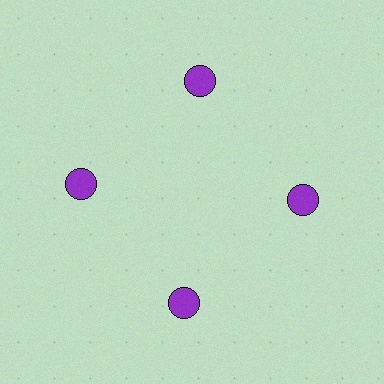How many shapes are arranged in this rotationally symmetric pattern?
There are 4 shapes, arranged in 4 groups of 1.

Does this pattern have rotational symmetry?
Yes, this pattern has 4-fold rotational symmetry. It looks the same after rotating 90 degrees around the center.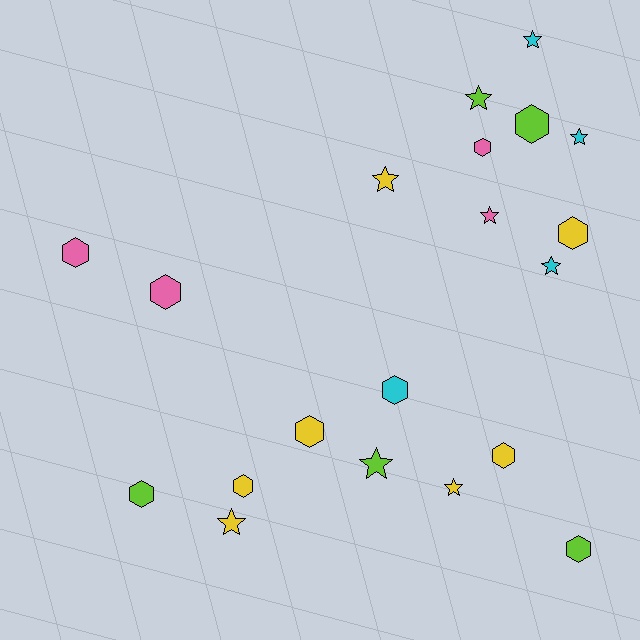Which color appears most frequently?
Yellow, with 7 objects.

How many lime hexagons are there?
There are 3 lime hexagons.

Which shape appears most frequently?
Hexagon, with 11 objects.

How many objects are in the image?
There are 20 objects.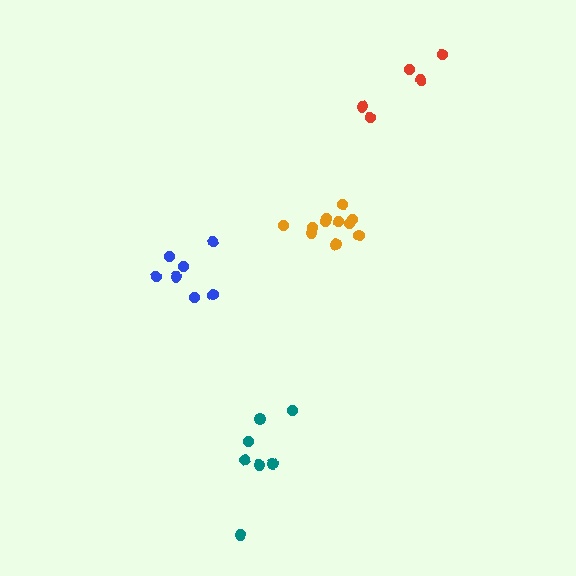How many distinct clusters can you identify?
There are 4 distinct clusters.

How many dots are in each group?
Group 1: 7 dots, Group 2: 11 dots, Group 3: 7 dots, Group 4: 5 dots (30 total).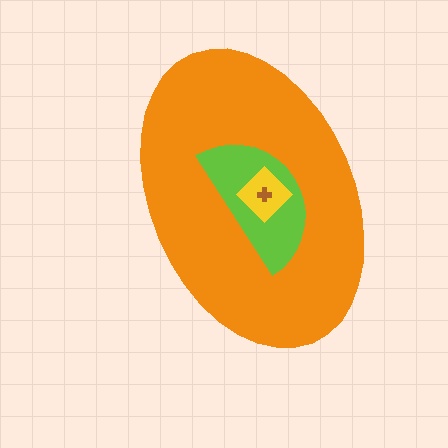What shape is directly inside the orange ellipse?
The lime semicircle.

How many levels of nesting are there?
4.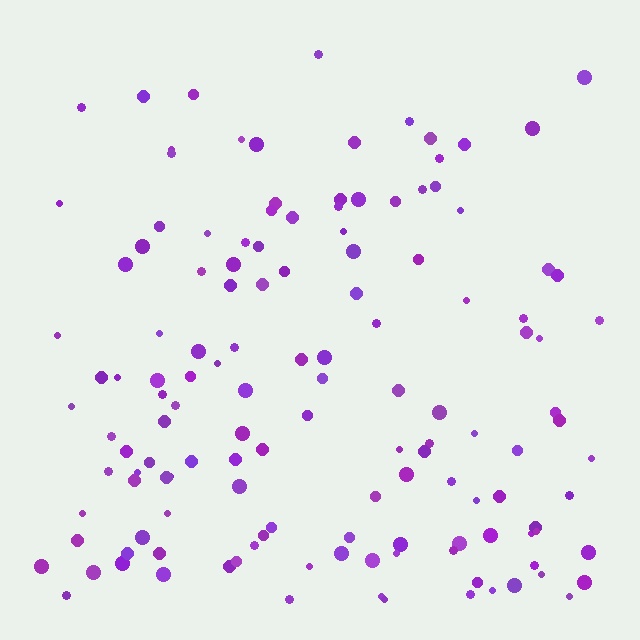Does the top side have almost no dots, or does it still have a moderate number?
Still a moderate number, just noticeably fewer than the bottom.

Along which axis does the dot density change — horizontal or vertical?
Vertical.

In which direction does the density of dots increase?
From top to bottom, with the bottom side densest.